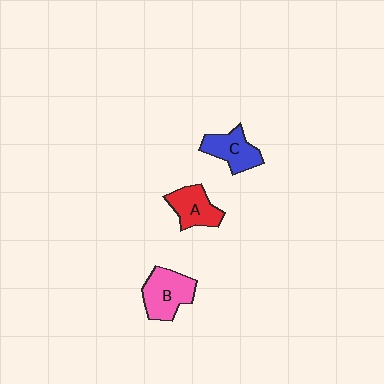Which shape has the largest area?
Shape B (pink).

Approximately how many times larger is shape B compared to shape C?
Approximately 1.2 times.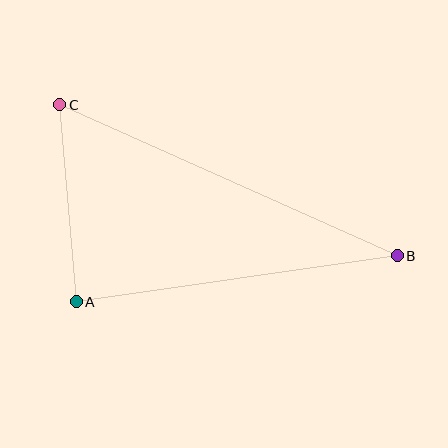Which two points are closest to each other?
Points A and C are closest to each other.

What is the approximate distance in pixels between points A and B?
The distance between A and B is approximately 324 pixels.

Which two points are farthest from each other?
Points B and C are farthest from each other.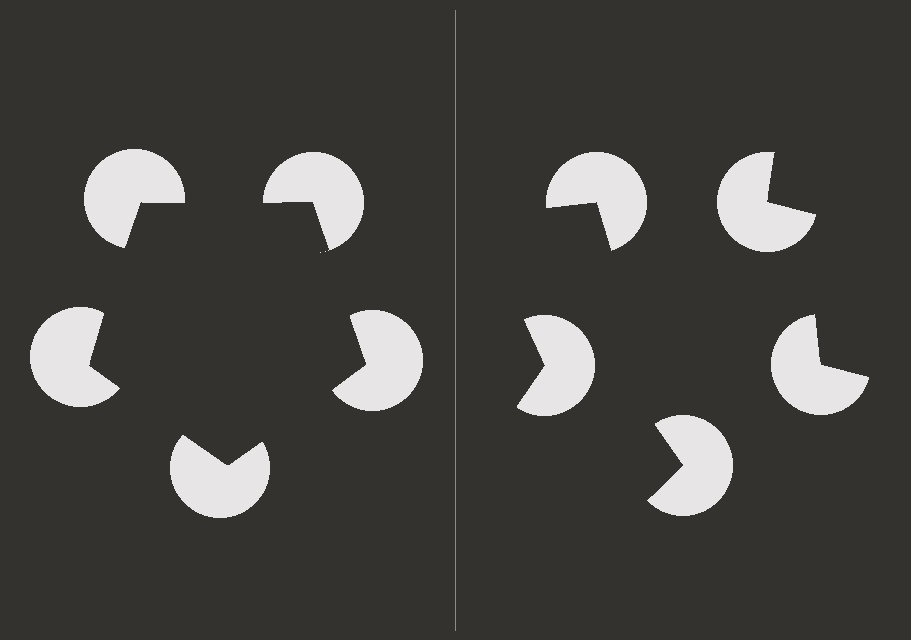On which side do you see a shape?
An illusory pentagon appears on the left side. On the right side the wedge cuts are rotated, so no coherent shape forms.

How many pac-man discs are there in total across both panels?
10 — 5 on each side.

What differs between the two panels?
The pac-man discs are positioned identically on both sides; only the wedge orientations differ. On the left they align to a pentagon; on the right they are misaligned.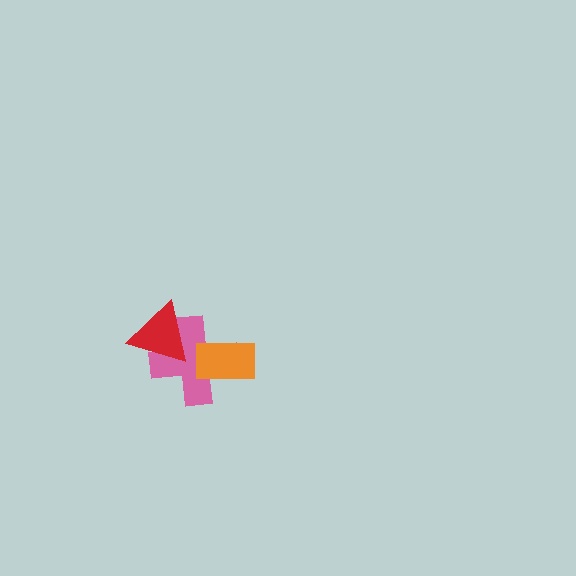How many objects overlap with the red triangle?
1 object overlaps with the red triangle.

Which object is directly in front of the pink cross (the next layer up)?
The red triangle is directly in front of the pink cross.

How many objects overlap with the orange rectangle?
1 object overlaps with the orange rectangle.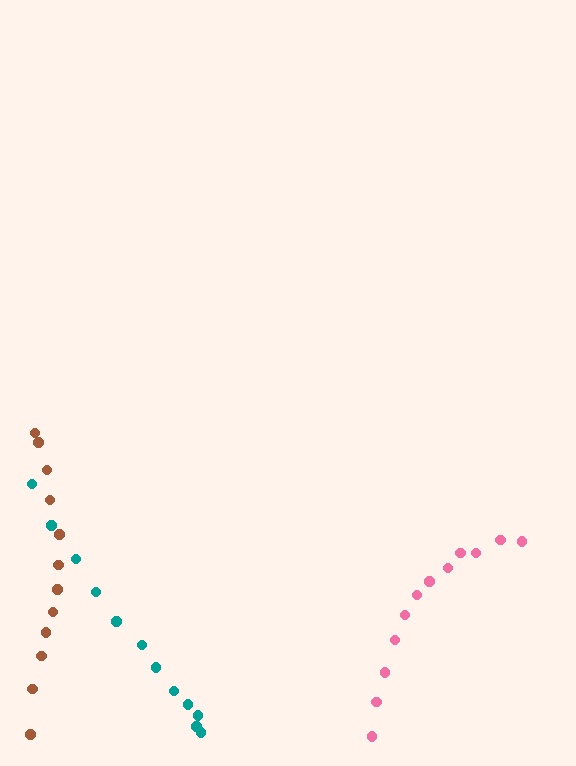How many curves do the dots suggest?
There are 3 distinct paths.